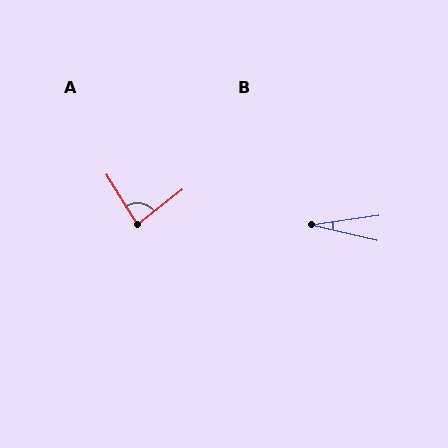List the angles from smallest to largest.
B (21°), A (83°).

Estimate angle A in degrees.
Approximately 83 degrees.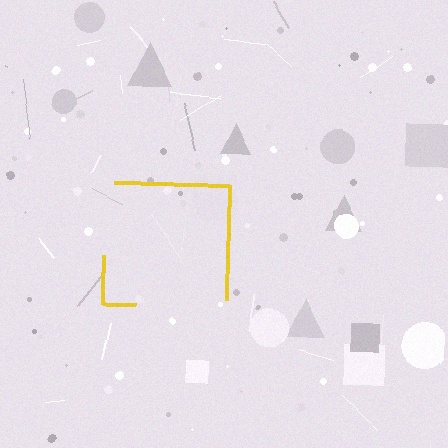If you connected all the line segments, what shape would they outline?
They would outline a square.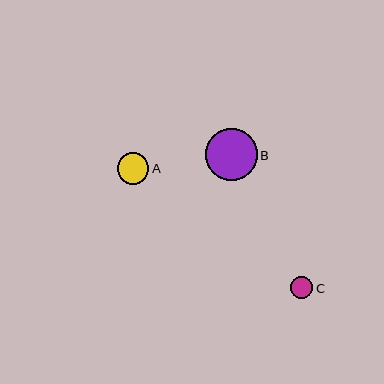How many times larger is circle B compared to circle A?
Circle B is approximately 1.6 times the size of circle A.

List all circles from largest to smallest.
From largest to smallest: B, A, C.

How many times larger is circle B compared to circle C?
Circle B is approximately 2.3 times the size of circle C.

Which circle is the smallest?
Circle C is the smallest with a size of approximately 22 pixels.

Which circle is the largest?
Circle B is the largest with a size of approximately 51 pixels.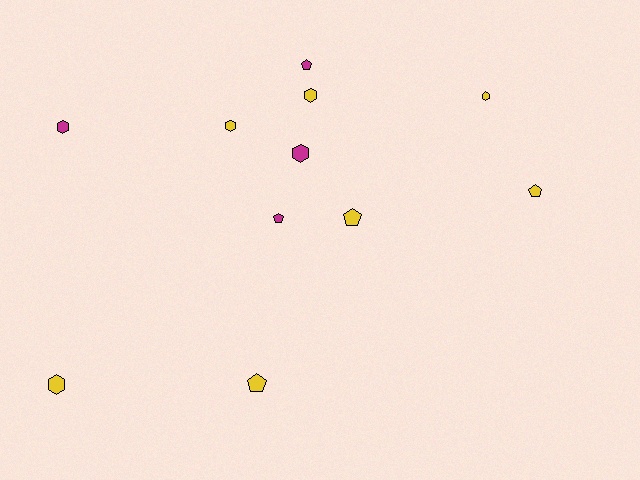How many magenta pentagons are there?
There are 2 magenta pentagons.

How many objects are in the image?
There are 11 objects.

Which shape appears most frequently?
Hexagon, with 6 objects.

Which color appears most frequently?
Yellow, with 7 objects.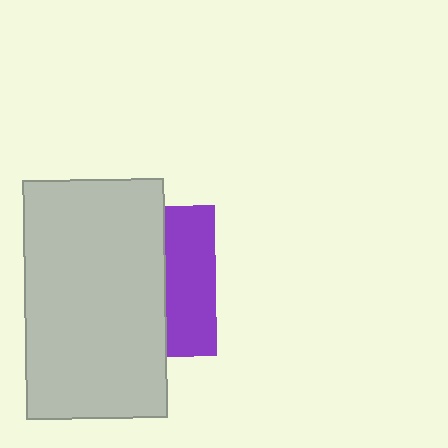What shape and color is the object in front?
The object in front is a light gray rectangle.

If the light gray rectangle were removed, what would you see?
You would see the complete purple square.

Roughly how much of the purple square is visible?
A small part of it is visible (roughly 33%).